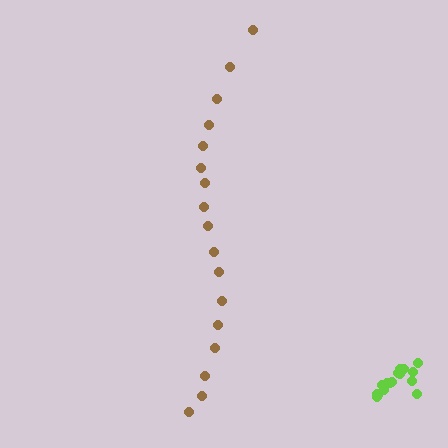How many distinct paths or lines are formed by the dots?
There are 2 distinct paths.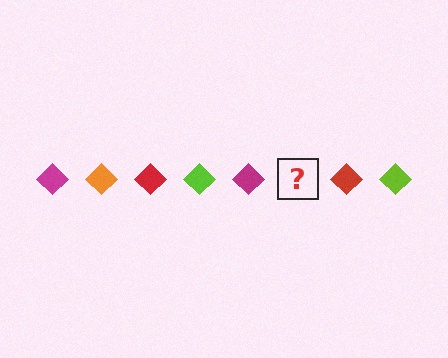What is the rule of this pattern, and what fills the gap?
The rule is that the pattern cycles through magenta, orange, red, lime diamonds. The gap should be filled with an orange diamond.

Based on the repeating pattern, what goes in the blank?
The blank should be an orange diamond.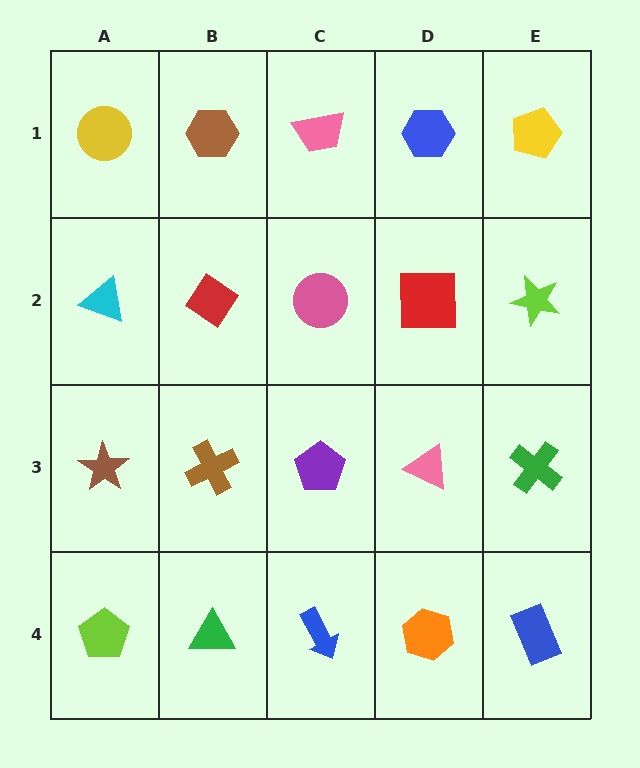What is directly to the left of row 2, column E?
A red square.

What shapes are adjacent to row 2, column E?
A yellow pentagon (row 1, column E), a green cross (row 3, column E), a red square (row 2, column D).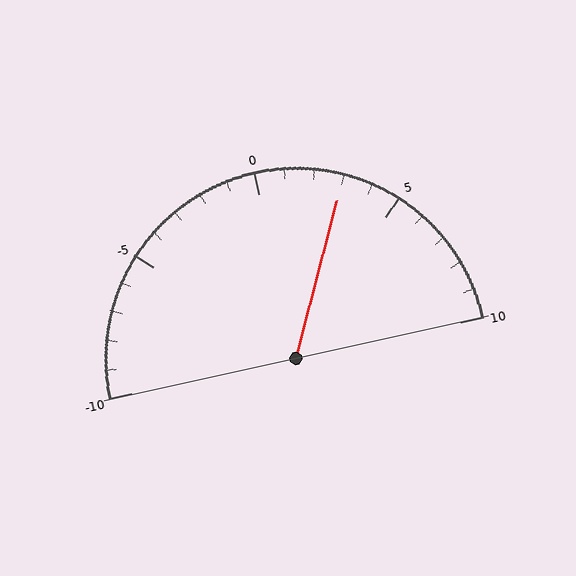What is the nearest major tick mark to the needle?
The nearest major tick mark is 5.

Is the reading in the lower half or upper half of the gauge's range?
The reading is in the upper half of the range (-10 to 10).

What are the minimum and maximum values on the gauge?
The gauge ranges from -10 to 10.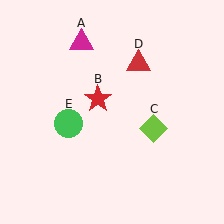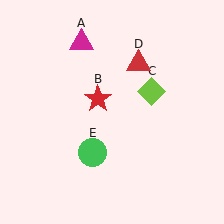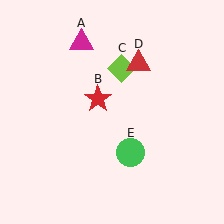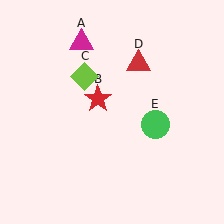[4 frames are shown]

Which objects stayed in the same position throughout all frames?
Magenta triangle (object A) and red star (object B) and red triangle (object D) remained stationary.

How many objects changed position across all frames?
2 objects changed position: lime diamond (object C), green circle (object E).